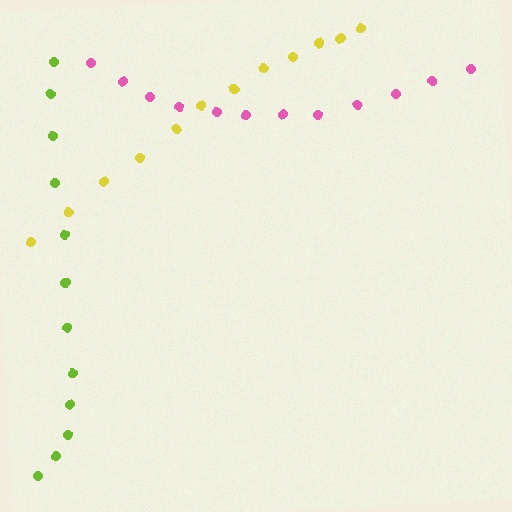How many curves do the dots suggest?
There are 3 distinct paths.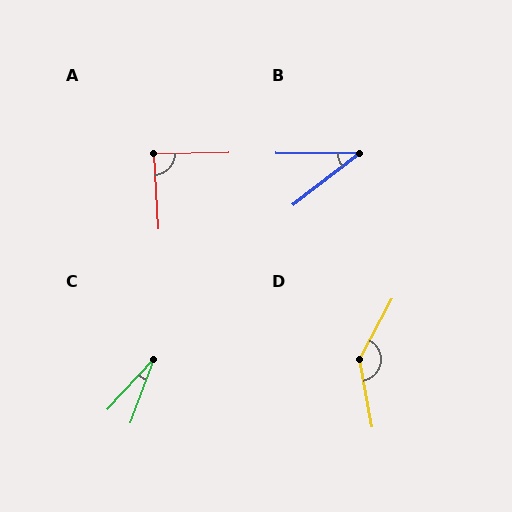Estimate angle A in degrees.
Approximately 88 degrees.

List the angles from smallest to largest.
C (22°), B (38°), A (88°), D (141°).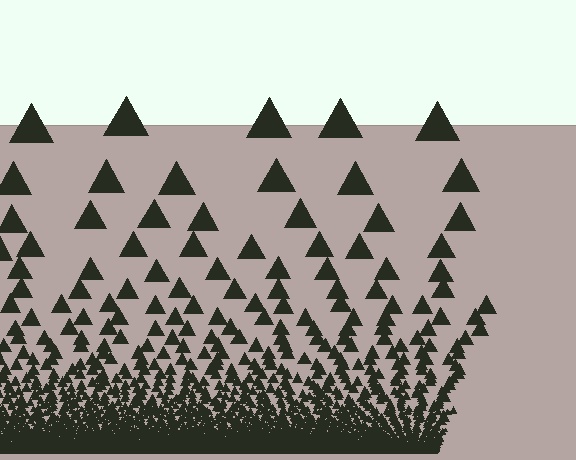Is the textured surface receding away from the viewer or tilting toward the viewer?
The surface appears to tilt toward the viewer. Texture elements get larger and sparser toward the top.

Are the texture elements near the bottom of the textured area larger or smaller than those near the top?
Smaller. The gradient is inverted — elements near the bottom are smaller and denser.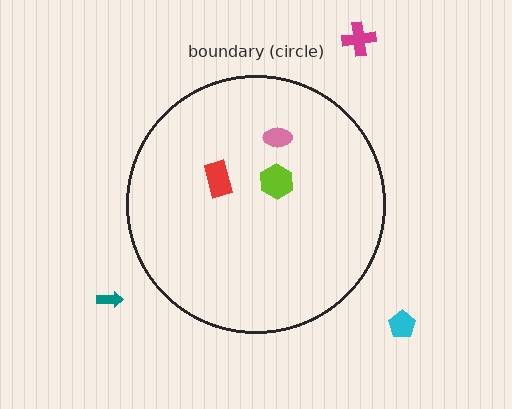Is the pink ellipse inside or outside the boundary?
Inside.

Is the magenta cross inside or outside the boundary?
Outside.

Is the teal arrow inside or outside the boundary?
Outside.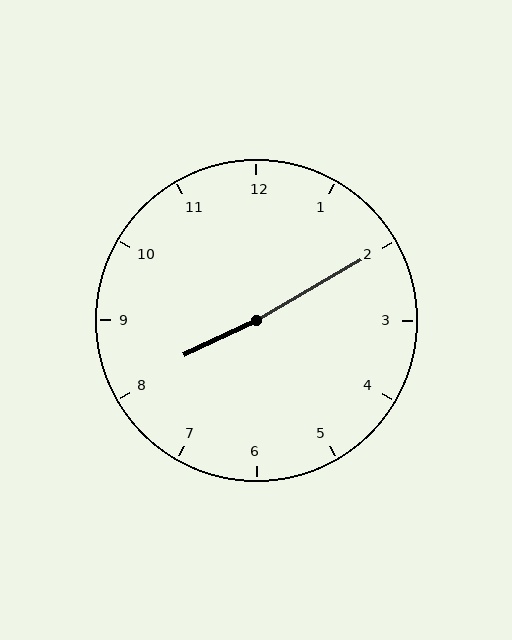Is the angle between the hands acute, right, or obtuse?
It is obtuse.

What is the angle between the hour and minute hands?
Approximately 175 degrees.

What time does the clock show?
8:10.